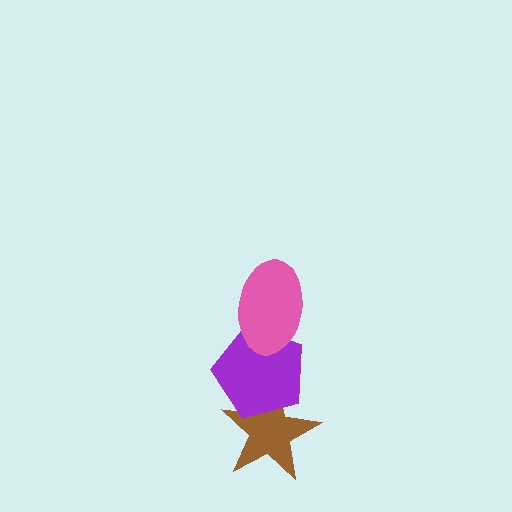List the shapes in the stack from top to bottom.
From top to bottom: the pink ellipse, the purple pentagon, the brown star.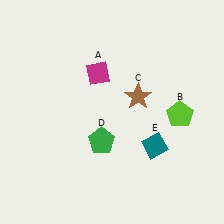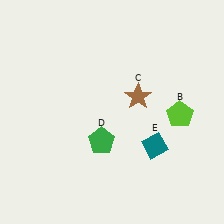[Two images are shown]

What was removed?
The magenta diamond (A) was removed in Image 2.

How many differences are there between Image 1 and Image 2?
There is 1 difference between the two images.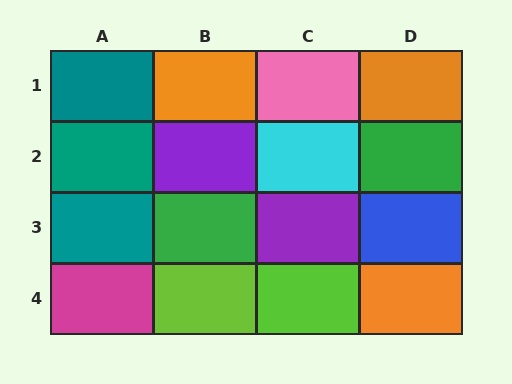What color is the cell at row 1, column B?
Orange.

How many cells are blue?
1 cell is blue.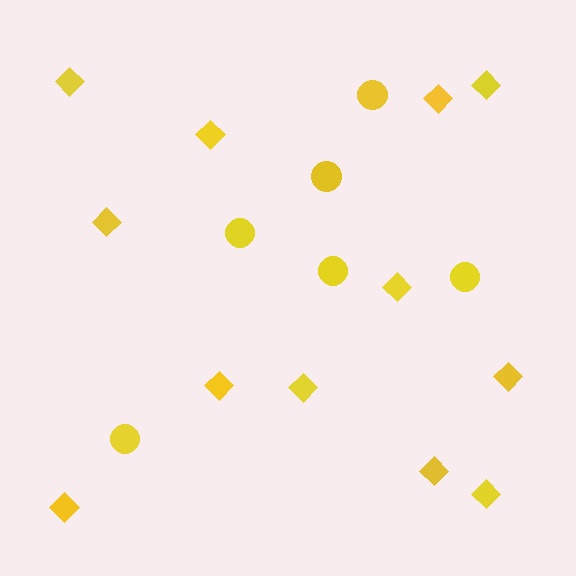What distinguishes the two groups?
There are 2 groups: one group of diamonds (12) and one group of circles (6).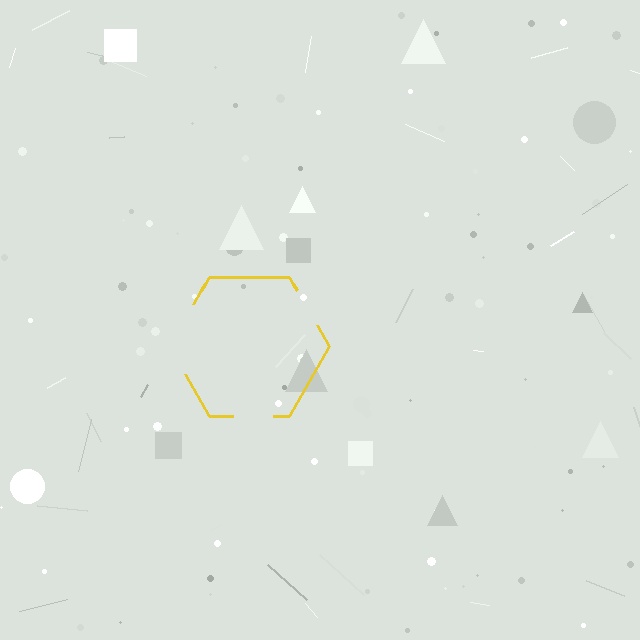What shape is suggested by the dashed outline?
The dashed outline suggests a hexagon.